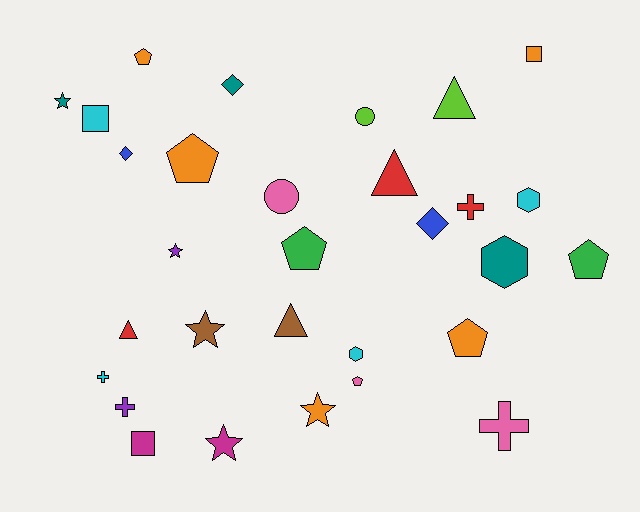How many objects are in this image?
There are 30 objects.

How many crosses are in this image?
There are 4 crosses.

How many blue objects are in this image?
There are 2 blue objects.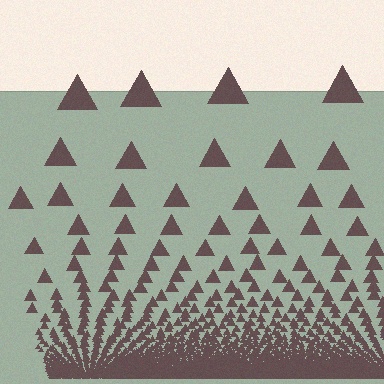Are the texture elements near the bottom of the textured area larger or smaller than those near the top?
Smaller. The gradient is inverted — elements near the bottom are smaller and denser.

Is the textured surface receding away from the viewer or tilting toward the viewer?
The surface appears to tilt toward the viewer. Texture elements get larger and sparser toward the top.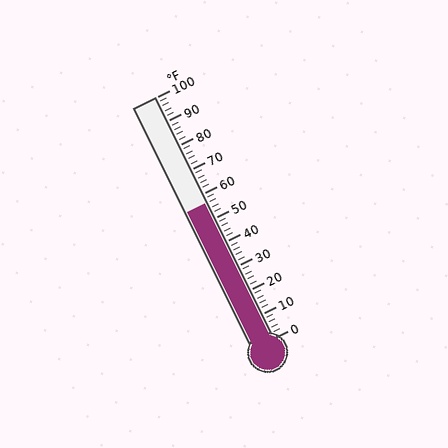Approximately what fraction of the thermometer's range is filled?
The thermometer is filled to approximately 55% of its range.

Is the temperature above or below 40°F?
The temperature is above 40°F.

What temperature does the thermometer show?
The thermometer shows approximately 56°F.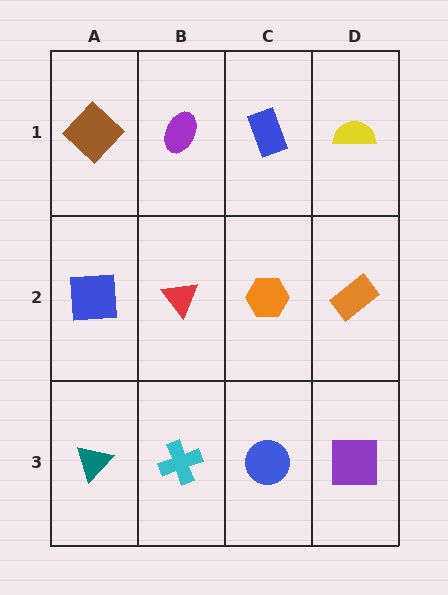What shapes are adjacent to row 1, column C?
An orange hexagon (row 2, column C), a purple ellipse (row 1, column B), a yellow semicircle (row 1, column D).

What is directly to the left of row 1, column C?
A purple ellipse.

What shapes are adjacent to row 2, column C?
A blue rectangle (row 1, column C), a blue circle (row 3, column C), a red triangle (row 2, column B), an orange rectangle (row 2, column D).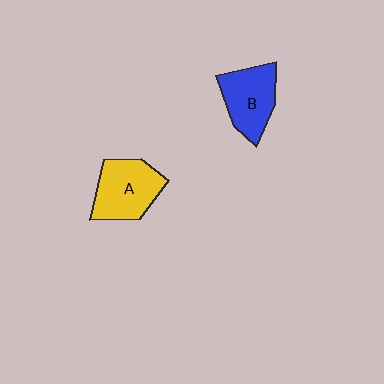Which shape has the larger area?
Shape A (yellow).